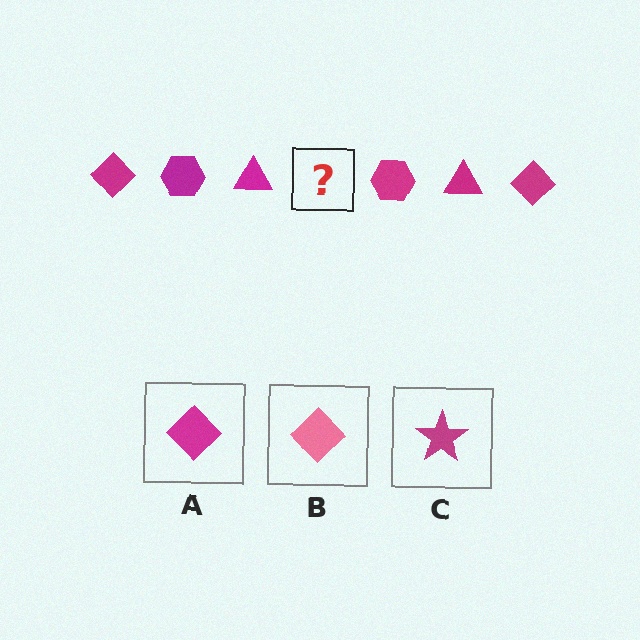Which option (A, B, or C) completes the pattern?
A.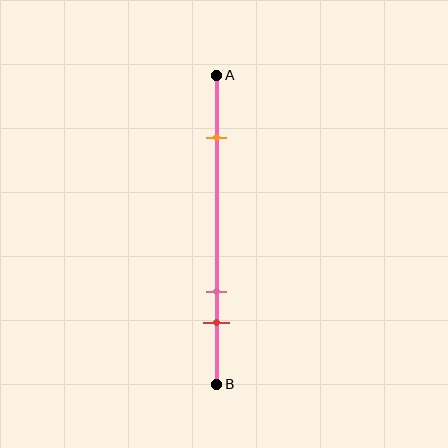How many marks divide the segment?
There are 3 marks dividing the segment.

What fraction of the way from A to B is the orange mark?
The orange mark is approximately 20% (0.2) of the way from A to B.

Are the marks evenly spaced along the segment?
No, the marks are not evenly spaced.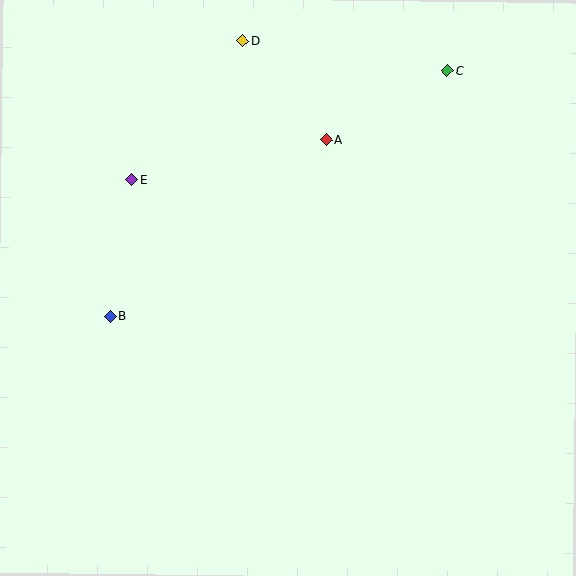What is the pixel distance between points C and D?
The distance between C and D is 207 pixels.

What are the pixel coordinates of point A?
Point A is at (326, 140).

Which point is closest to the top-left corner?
Point E is closest to the top-left corner.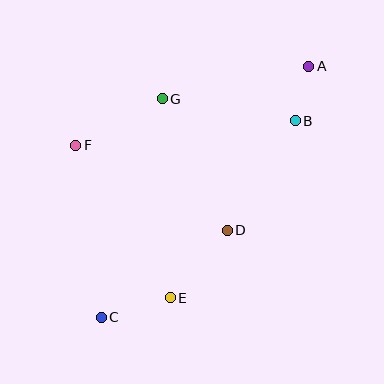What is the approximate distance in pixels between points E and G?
The distance between E and G is approximately 199 pixels.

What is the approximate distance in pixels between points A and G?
The distance between A and G is approximately 150 pixels.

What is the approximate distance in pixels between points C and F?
The distance between C and F is approximately 174 pixels.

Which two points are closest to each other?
Points A and B are closest to each other.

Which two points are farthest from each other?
Points A and C are farthest from each other.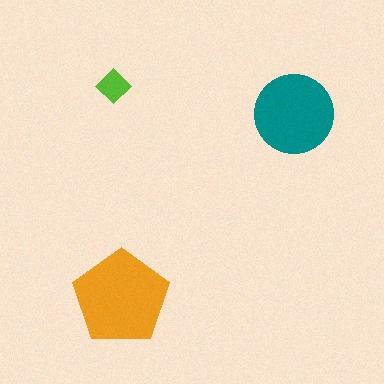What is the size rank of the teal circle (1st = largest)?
2nd.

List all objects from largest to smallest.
The orange pentagon, the teal circle, the lime diamond.